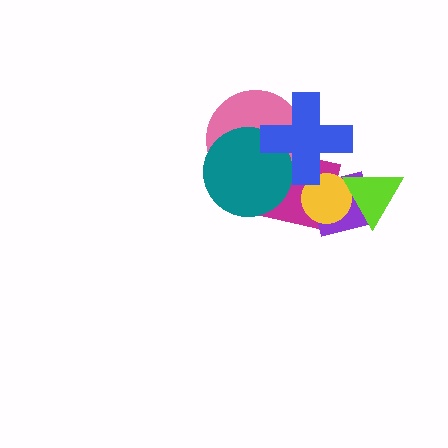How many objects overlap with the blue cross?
5 objects overlap with the blue cross.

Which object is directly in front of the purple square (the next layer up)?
The yellow circle is directly in front of the purple square.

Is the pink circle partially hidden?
Yes, it is partially covered by another shape.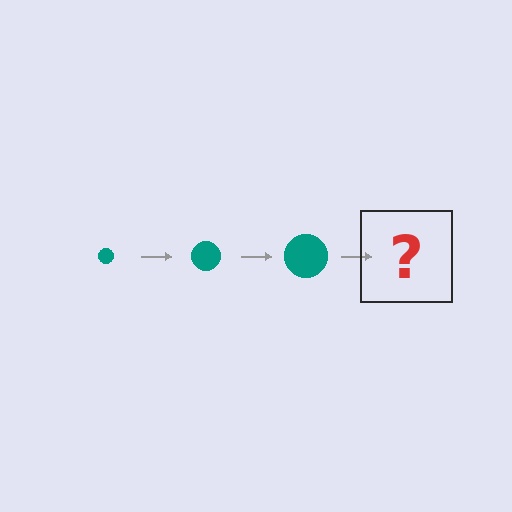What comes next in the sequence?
The next element should be a teal circle, larger than the previous one.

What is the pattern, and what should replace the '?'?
The pattern is that the circle gets progressively larger each step. The '?' should be a teal circle, larger than the previous one.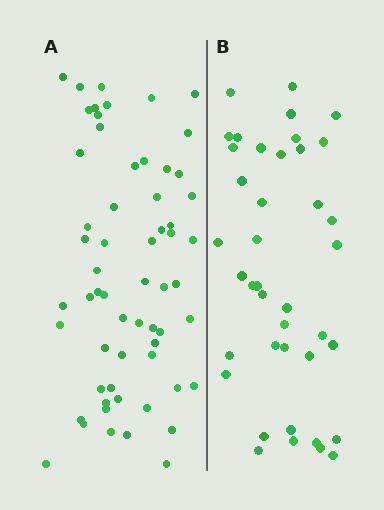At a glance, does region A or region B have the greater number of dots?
Region A (the left region) has more dots.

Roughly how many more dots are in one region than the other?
Region A has approximately 20 more dots than region B.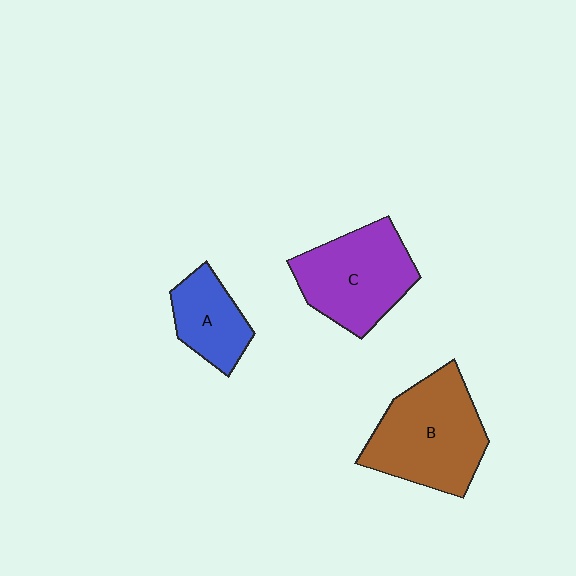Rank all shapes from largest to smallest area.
From largest to smallest: B (brown), C (purple), A (blue).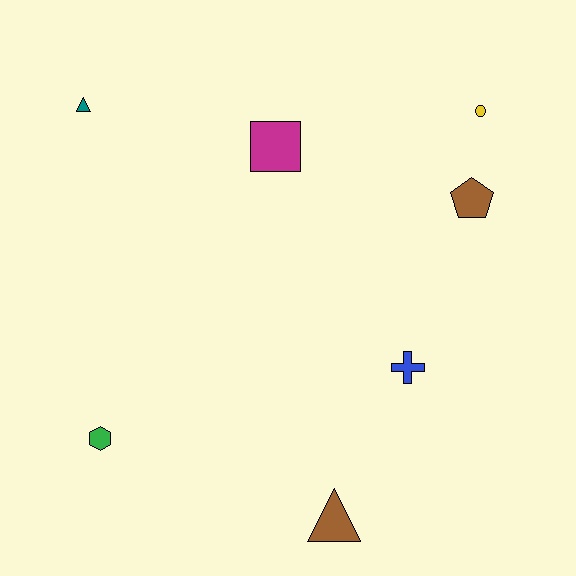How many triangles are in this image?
There are 2 triangles.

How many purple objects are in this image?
There are no purple objects.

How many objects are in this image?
There are 7 objects.